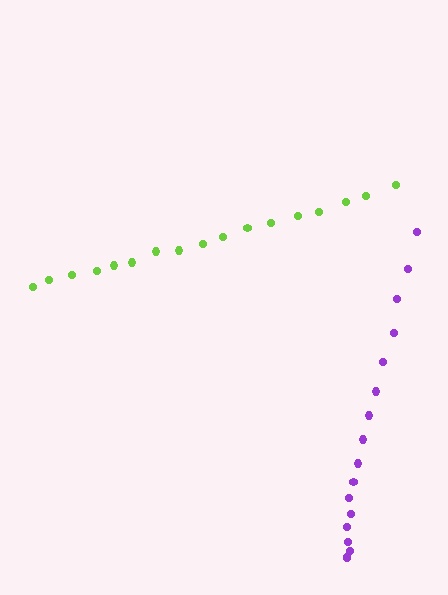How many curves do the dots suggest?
There are 2 distinct paths.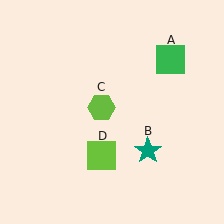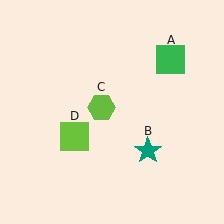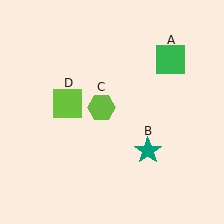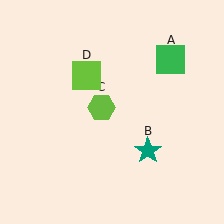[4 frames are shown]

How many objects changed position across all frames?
1 object changed position: lime square (object D).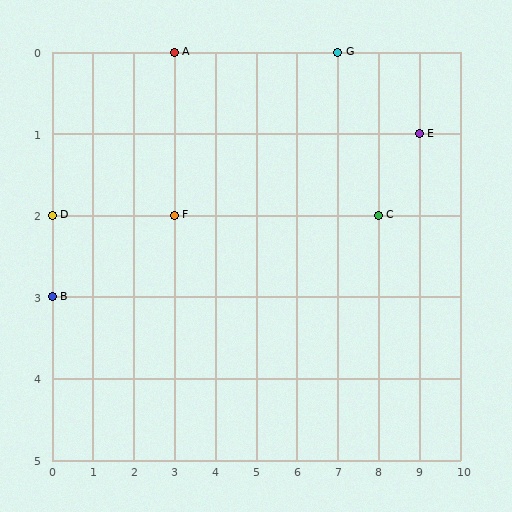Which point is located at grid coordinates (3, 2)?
Point F is at (3, 2).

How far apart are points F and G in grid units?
Points F and G are 4 columns and 2 rows apart (about 4.5 grid units diagonally).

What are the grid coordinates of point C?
Point C is at grid coordinates (8, 2).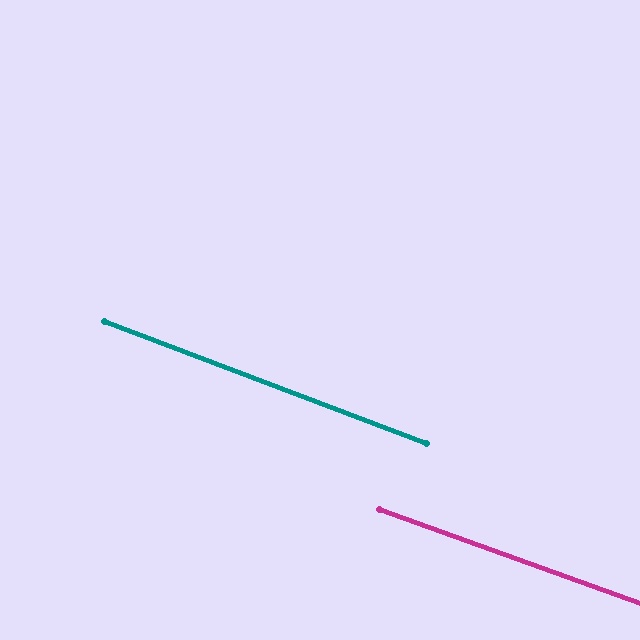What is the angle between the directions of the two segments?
Approximately 1 degree.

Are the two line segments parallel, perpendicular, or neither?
Parallel — their directions differ by only 1.2°.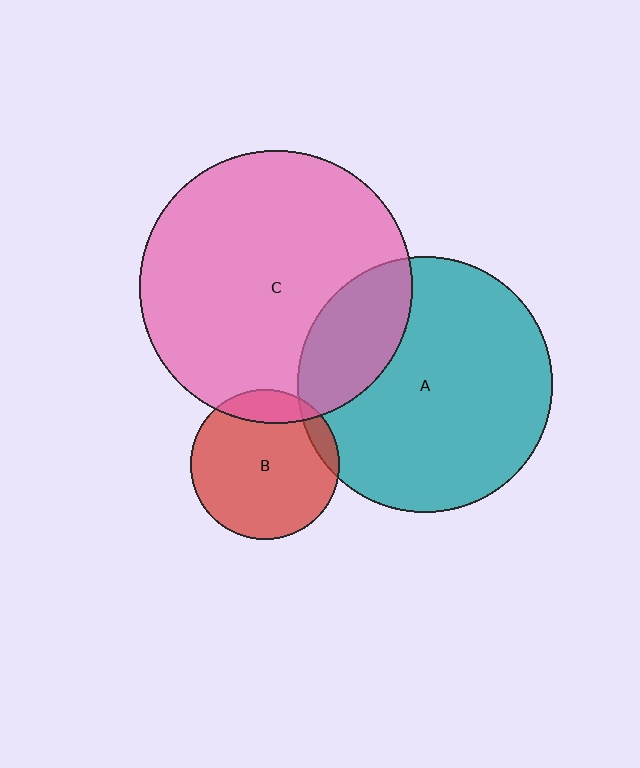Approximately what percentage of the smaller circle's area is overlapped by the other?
Approximately 10%.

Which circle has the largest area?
Circle C (pink).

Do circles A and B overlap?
Yes.